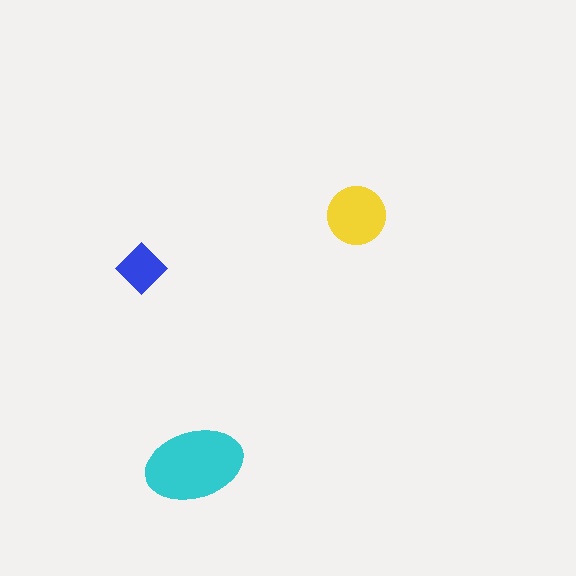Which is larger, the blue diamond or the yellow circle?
The yellow circle.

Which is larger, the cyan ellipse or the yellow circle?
The cyan ellipse.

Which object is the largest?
The cyan ellipse.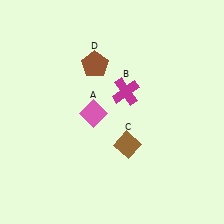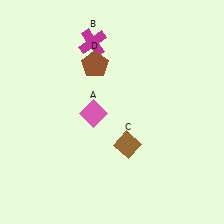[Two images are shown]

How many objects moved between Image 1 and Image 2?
1 object moved between the two images.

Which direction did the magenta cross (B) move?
The magenta cross (B) moved up.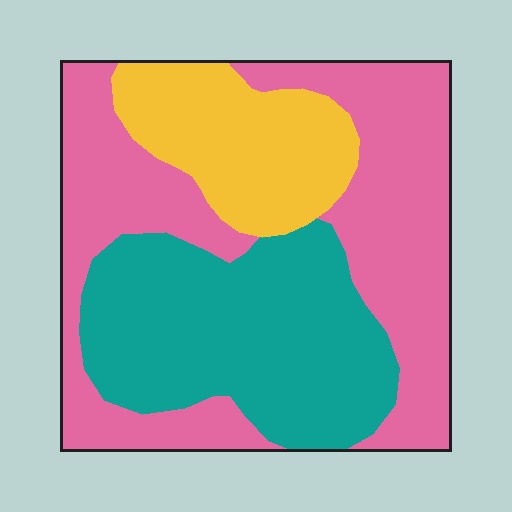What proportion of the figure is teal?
Teal takes up between a quarter and a half of the figure.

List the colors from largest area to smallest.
From largest to smallest: pink, teal, yellow.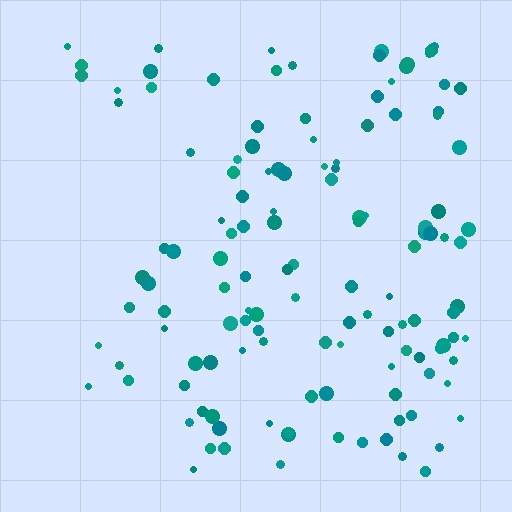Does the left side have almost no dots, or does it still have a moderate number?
Still a moderate number, just noticeably fewer than the right.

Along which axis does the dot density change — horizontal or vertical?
Horizontal.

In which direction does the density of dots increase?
From left to right, with the right side densest.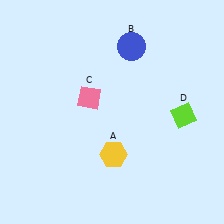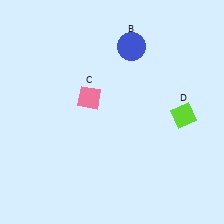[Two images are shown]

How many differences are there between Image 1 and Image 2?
There is 1 difference between the two images.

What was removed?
The yellow hexagon (A) was removed in Image 2.